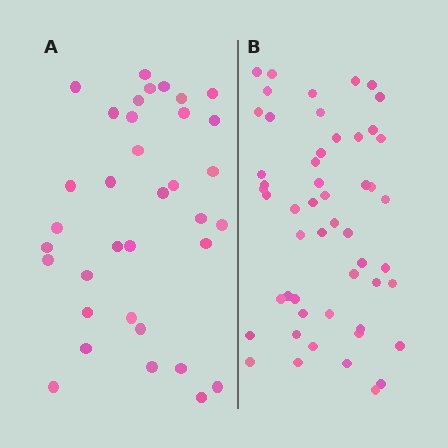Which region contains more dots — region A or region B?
Region B (the right region) has more dots.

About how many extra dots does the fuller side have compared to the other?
Region B has approximately 15 more dots than region A.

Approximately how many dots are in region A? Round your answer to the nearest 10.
About 40 dots. (The exact count is 35, which rounds to 40.)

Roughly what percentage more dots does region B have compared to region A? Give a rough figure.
About 50% more.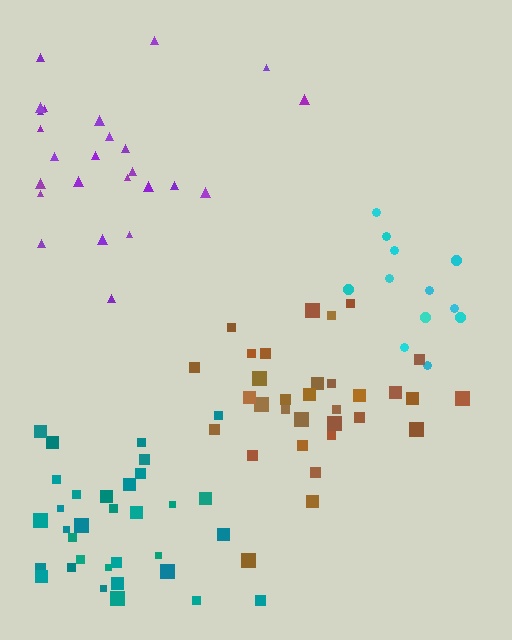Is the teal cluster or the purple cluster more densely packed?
Teal.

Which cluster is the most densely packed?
Brown.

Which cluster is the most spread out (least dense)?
Purple.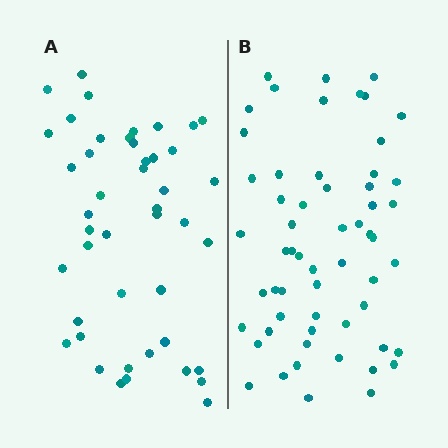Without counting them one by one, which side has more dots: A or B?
Region B (the right region) has more dots.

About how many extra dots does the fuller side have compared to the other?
Region B has approximately 15 more dots than region A.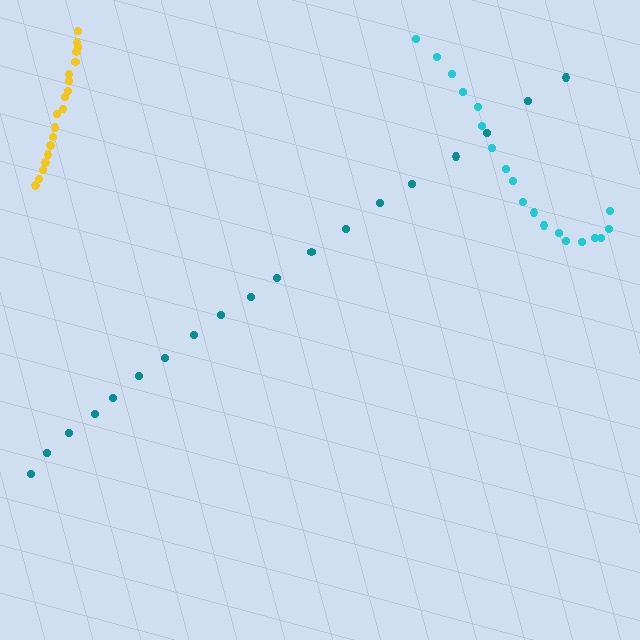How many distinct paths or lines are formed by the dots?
There are 3 distinct paths.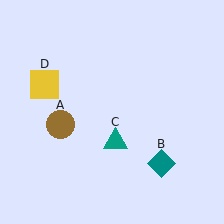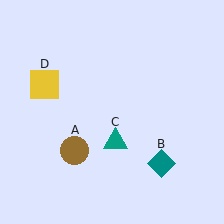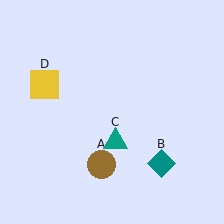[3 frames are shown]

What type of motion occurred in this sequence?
The brown circle (object A) rotated counterclockwise around the center of the scene.